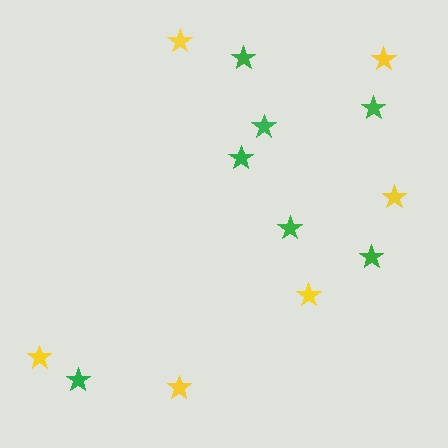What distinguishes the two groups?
There are 2 groups: one group of yellow stars (6) and one group of green stars (7).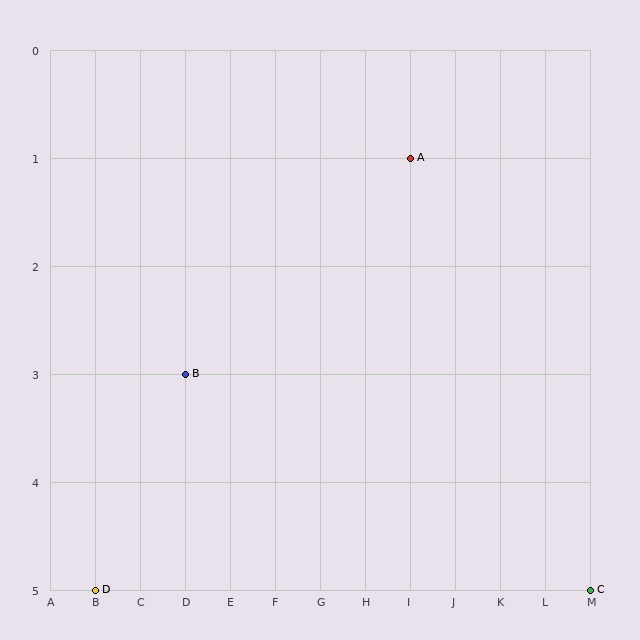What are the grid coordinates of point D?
Point D is at grid coordinates (B, 5).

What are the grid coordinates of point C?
Point C is at grid coordinates (M, 5).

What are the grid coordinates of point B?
Point B is at grid coordinates (D, 3).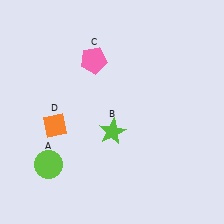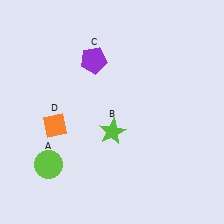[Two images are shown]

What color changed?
The pentagon (C) changed from pink in Image 1 to purple in Image 2.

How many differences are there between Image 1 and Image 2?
There is 1 difference between the two images.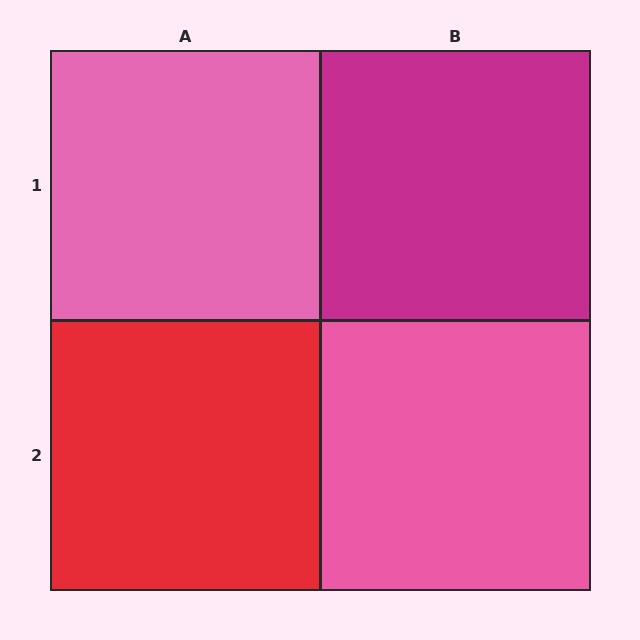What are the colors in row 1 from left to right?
Pink, magenta.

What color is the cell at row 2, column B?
Pink.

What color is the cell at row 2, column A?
Red.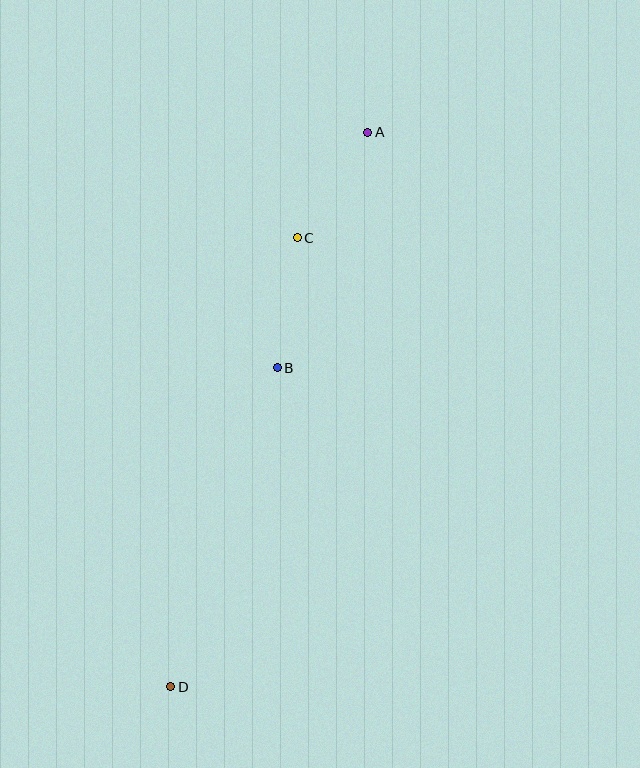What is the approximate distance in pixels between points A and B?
The distance between A and B is approximately 252 pixels.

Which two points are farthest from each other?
Points A and D are farthest from each other.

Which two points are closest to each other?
Points A and C are closest to each other.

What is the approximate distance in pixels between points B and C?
The distance between B and C is approximately 131 pixels.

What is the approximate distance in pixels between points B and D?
The distance between B and D is approximately 336 pixels.